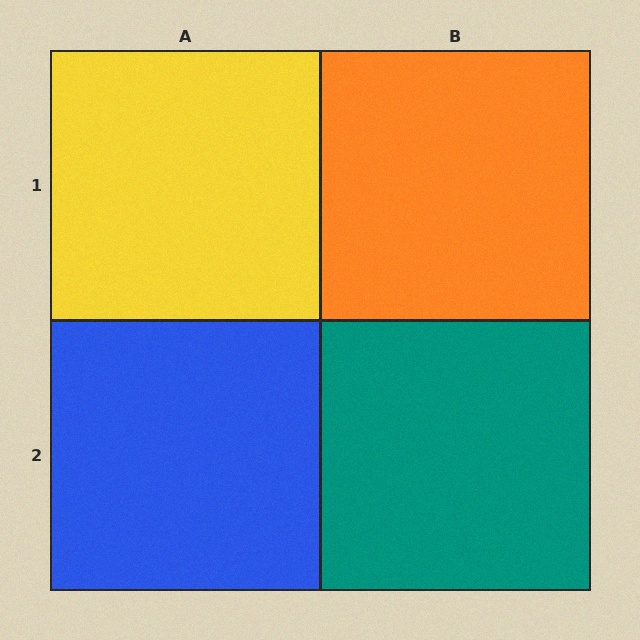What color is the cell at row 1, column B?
Orange.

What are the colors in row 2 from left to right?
Blue, teal.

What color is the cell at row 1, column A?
Yellow.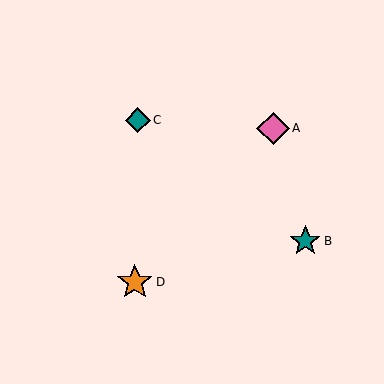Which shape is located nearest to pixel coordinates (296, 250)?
The teal star (labeled B) at (305, 241) is nearest to that location.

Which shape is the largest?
The orange star (labeled D) is the largest.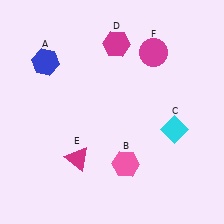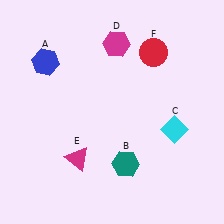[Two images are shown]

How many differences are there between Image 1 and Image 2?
There are 2 differences between the two images.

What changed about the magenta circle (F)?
In Image 1, F is magenta. In Image 2, it changed to red.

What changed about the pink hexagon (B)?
In Image 1, B is pink. In Image 2, it changed to teal.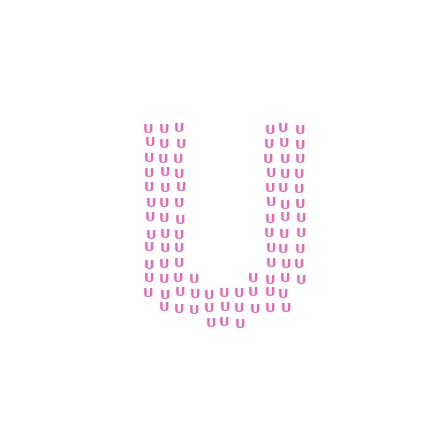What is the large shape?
The large shape is the letter U.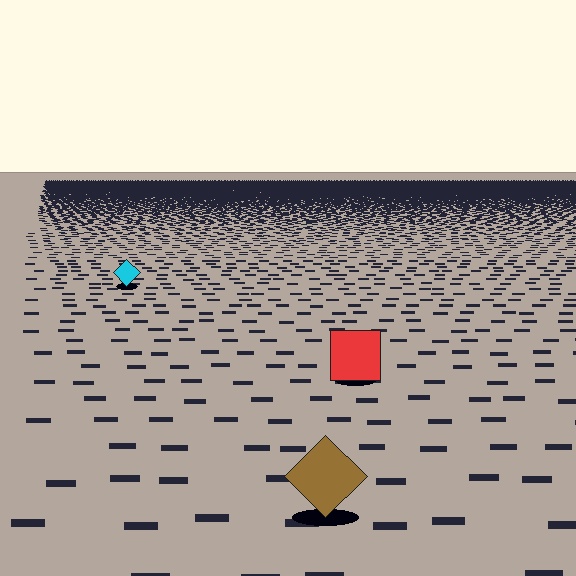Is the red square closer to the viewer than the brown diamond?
No. The brown diamond is closer — you can tell from the texture gradient: the ground texture is coarser near it.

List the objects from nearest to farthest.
From nearest to farthest: the brown diamond, the red square, the cyan diamond.